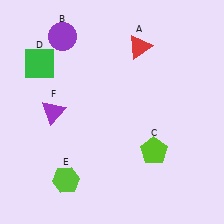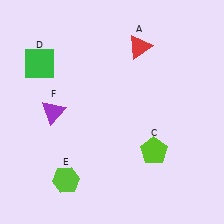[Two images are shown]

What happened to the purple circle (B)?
The purple circle (B) was removed in Image 2. It was in the top-left area of Image 1.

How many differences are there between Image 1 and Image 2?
There is 1 difference between the two images.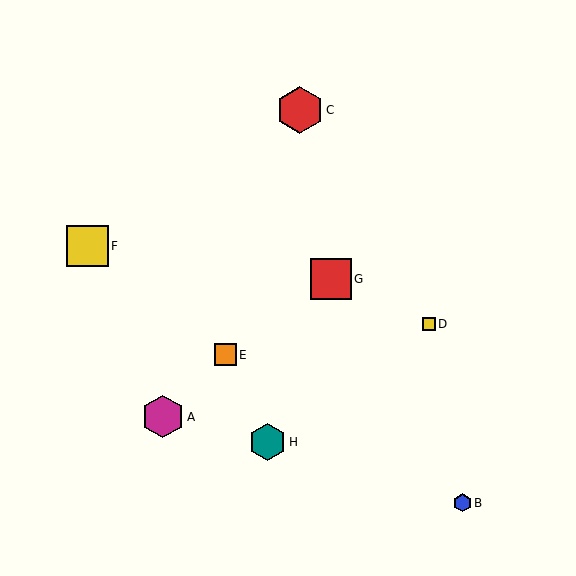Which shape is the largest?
The red hexagon (labeled C) is the largest.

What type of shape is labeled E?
Shape E is an orange square.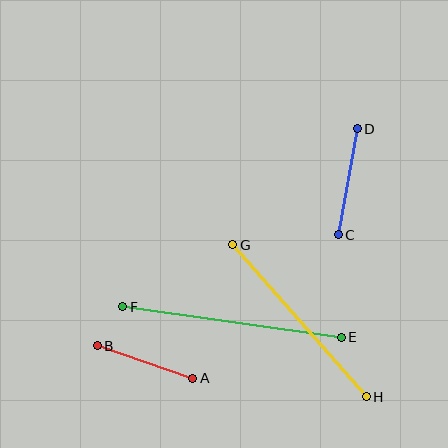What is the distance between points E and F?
The distance is approximately 221 pixels.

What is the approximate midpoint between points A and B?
The midpoint is at approximately (145, 362) pixels.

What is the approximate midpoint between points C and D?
The midpoint is at approximately (348, 182) pixels.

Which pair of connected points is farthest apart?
Points E and F are farthest apart.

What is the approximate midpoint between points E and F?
The midpoint is at approximately (232, 322) pixels.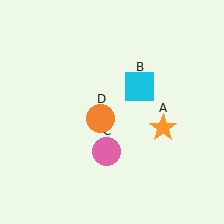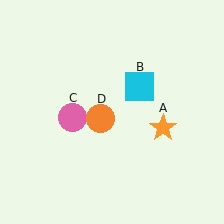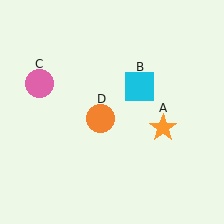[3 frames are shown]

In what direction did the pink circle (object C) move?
The pink circle (object C) moved up and to the left.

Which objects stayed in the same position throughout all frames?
Orange star (object A) and cyan square (object B) and orange circle (object D) remained stationary.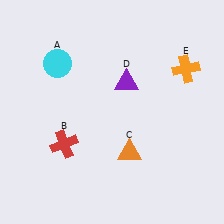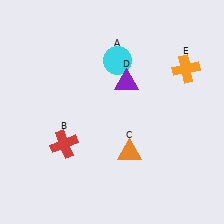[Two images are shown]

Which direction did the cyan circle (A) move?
The cyan circle (A) moved right.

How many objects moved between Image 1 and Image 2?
1 object moved between the two images.